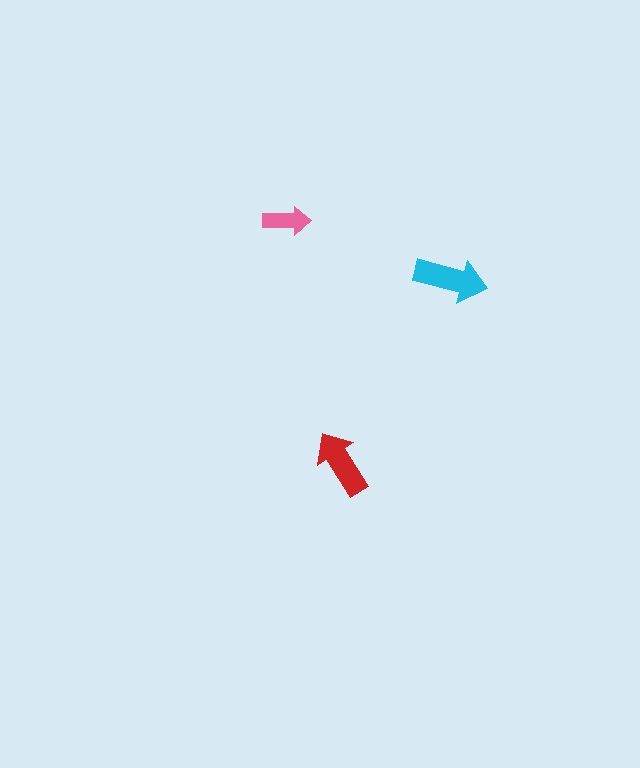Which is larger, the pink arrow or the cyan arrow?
The cyan one.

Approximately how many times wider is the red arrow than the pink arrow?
About 1.5 times wider.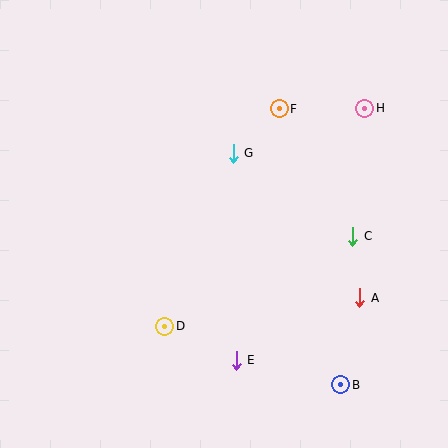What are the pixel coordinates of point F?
Point F is at (279, 109).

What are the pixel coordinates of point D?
Point D is at (165, 326).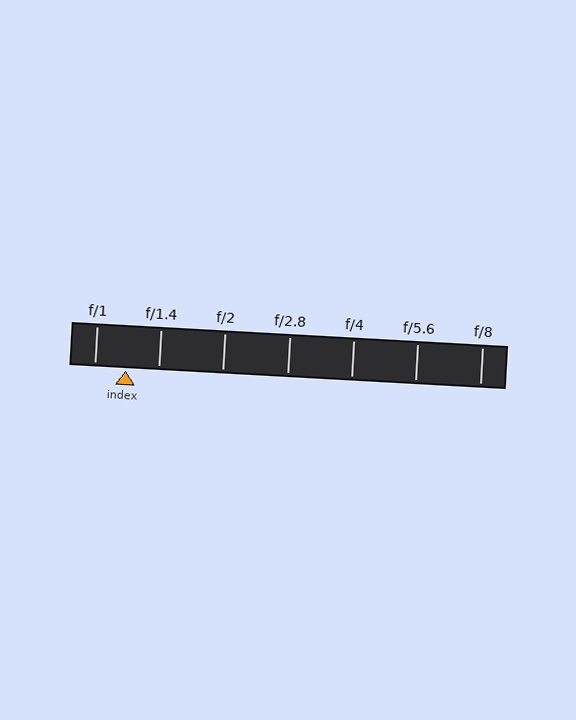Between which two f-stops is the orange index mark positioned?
The index mark is between f/1 and f/1.4.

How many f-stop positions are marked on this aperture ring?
There are 7 f-stop positions marked.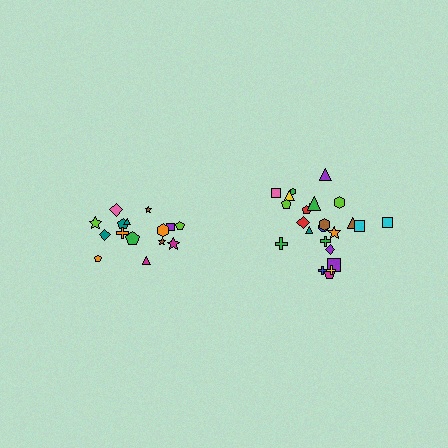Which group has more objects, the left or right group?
The right group.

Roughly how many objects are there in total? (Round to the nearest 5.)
Roughly 40 objects in total.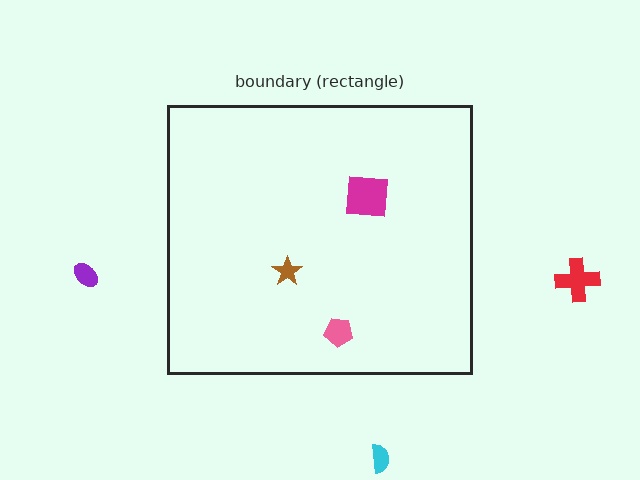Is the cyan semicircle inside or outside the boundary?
Outside.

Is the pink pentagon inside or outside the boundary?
Inside.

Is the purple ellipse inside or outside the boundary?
Outside.